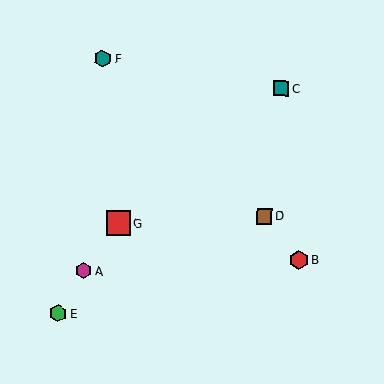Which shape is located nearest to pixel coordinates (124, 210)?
The red square (labeled G) at (118, 223) is nearest to that location.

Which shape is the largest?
The red square (labeled G) is the largest.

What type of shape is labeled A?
Shape A is a magenta hexagon.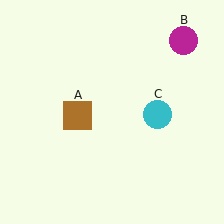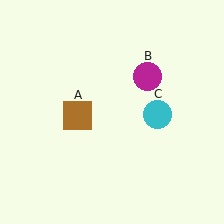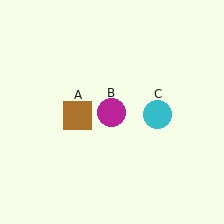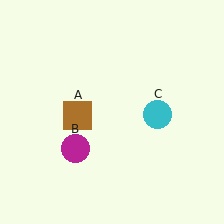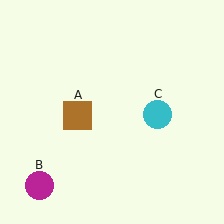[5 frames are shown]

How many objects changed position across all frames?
1 object changed position: magenta circle (object B).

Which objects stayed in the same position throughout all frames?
Brown square (object A) and cyan circle (object C) remained stationary.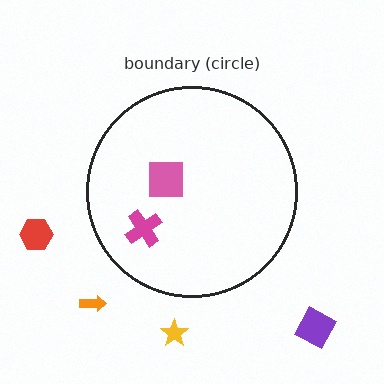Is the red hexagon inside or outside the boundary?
Outside.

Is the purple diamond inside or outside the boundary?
Outside.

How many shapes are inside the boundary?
2 inside, 4 outside.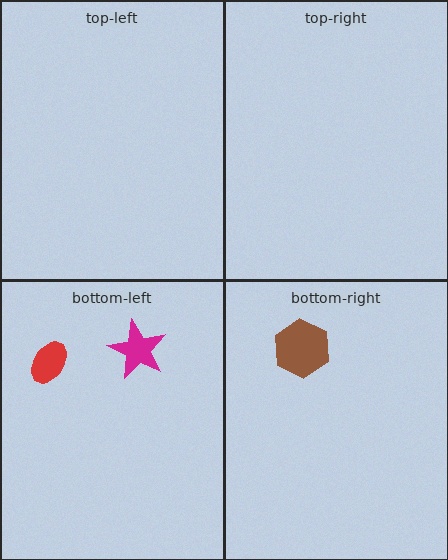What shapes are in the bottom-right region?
The brown hexagon.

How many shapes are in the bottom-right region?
1.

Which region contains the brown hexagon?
The bottom-right region.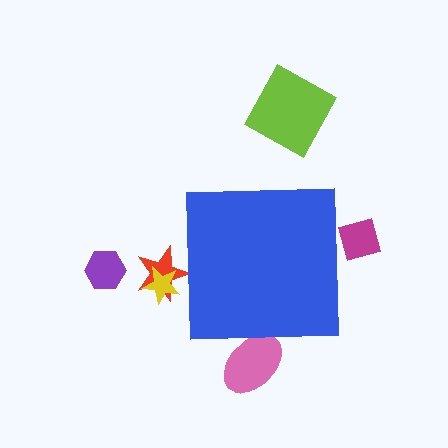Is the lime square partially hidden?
No, the lime square is fully visible.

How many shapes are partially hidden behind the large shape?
4 shapes are partially hidden.